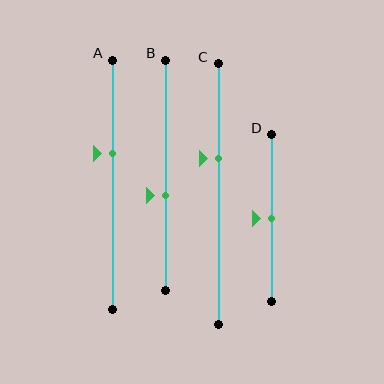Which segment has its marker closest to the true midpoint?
Segment D has its marker closest to the true midpoint.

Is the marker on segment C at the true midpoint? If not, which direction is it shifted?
No, the marker on segment C is shifted upward by about 13% of the segment length.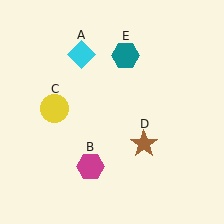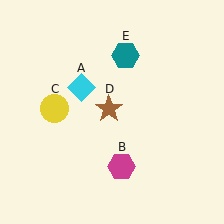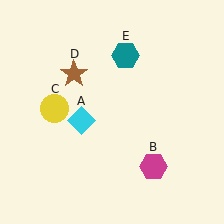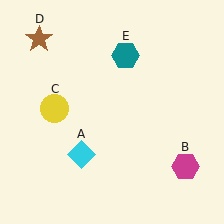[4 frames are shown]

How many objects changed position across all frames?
3 objects changed position: cyan diamond (object A), magenta hexagon (object B), brown star (object D).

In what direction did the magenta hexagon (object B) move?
The magenta hexagon (object B) moved right.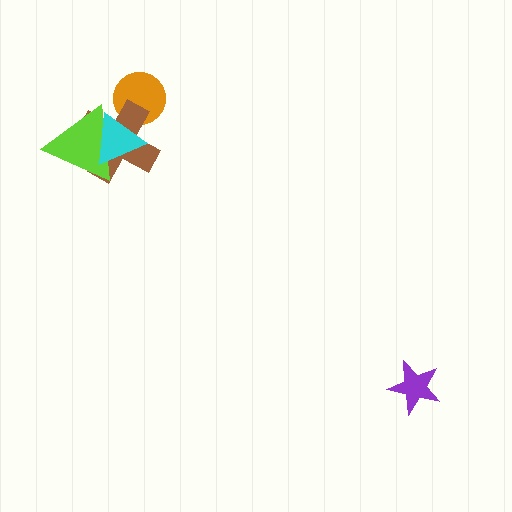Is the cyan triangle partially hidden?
No, no other shape covers it.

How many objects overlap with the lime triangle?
2 objects overlap with the lime triangle.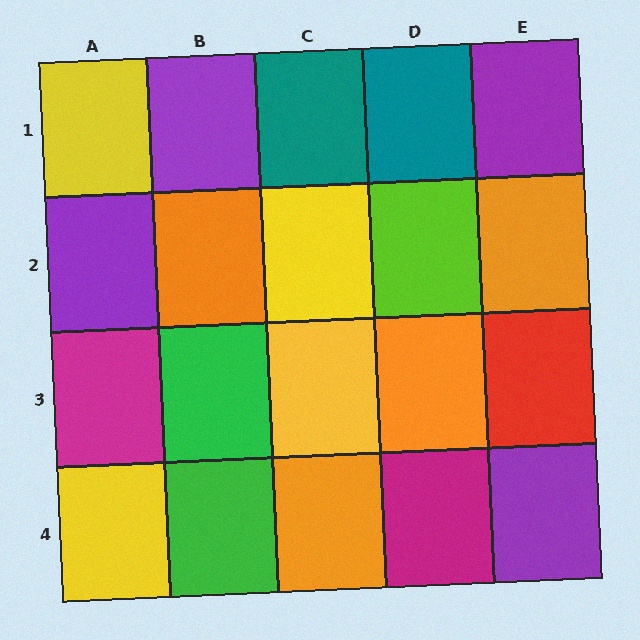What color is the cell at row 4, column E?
Purple.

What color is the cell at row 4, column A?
Yellow.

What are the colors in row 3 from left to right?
Magenta, green, yellow, orange, red.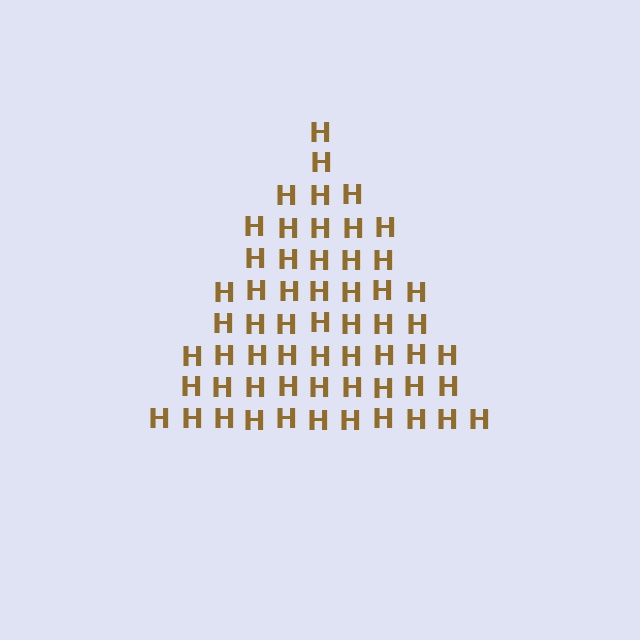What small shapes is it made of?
It is made of small letter H's.